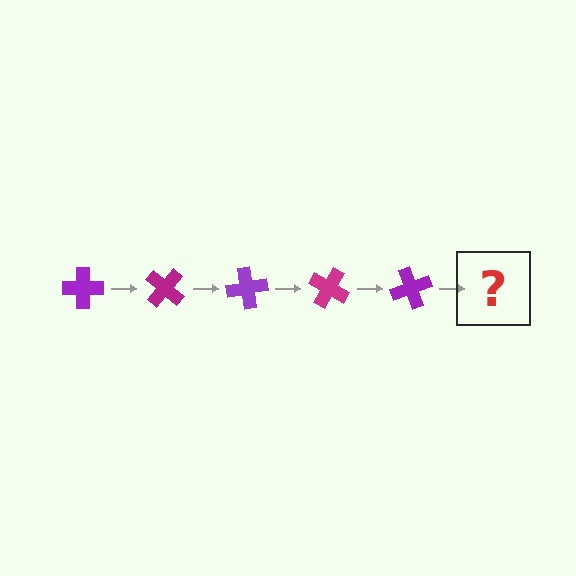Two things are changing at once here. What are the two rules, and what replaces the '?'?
The two rules are that it rotates 40 degrees each step and the color cycles through purple and magenta. The '?' should be a magenta cross, rotated 200 degrees from the start.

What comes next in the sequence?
The next element should be a magenta cross, rotated 200 degrees from the start.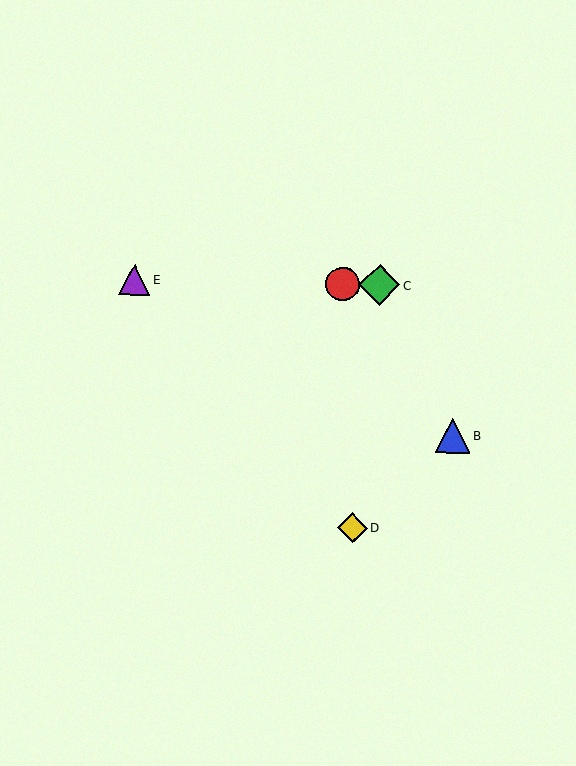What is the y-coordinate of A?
Object A is at y≈284.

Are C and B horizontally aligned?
No, C is at y≈285 and B is at y≈436.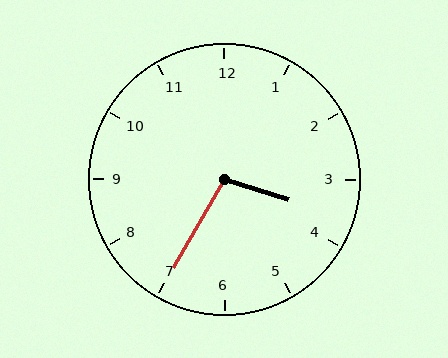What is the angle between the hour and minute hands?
Approximately 102 degrees.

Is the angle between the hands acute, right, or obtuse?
It is obtuse.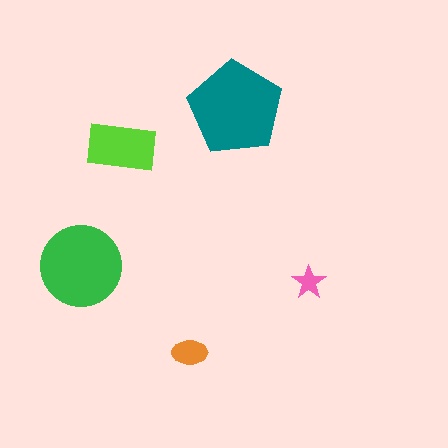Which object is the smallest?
The pink star.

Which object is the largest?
The teal pentagon.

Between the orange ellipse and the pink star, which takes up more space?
The orange ellipse.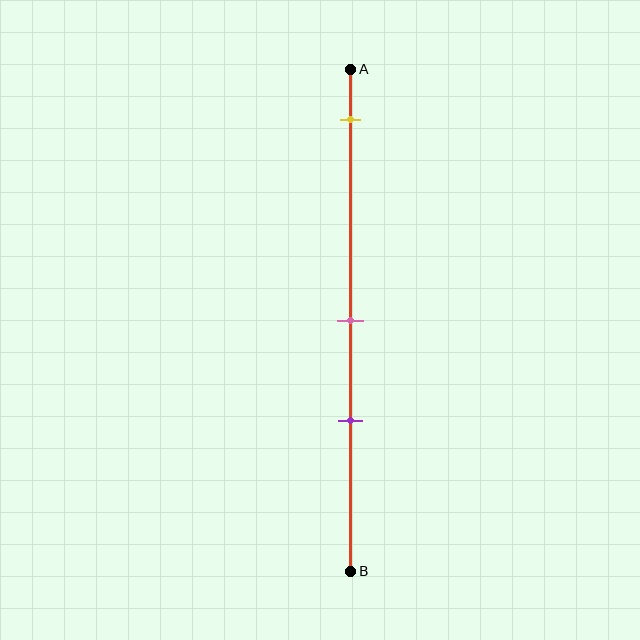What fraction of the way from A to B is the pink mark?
The pink mark is approximately 50% (0.5) of the way from A to B.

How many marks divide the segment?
There are 3 marks dividing the segment.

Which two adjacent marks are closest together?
The pink and purple marks are the closest adjacent pair.